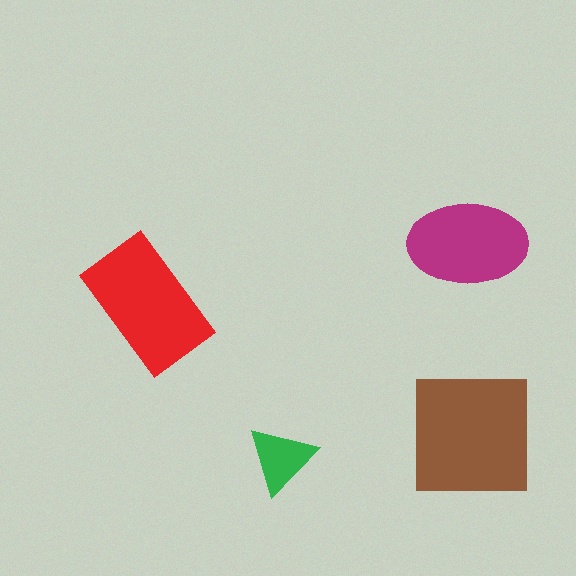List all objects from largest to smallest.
The brown square, the red rectangle, the magenta ellipse, the green triangle.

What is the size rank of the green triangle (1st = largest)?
4th.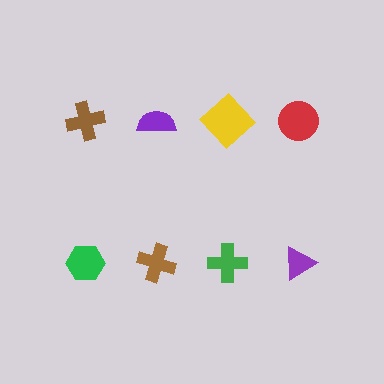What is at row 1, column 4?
A red circle.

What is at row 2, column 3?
A green cross.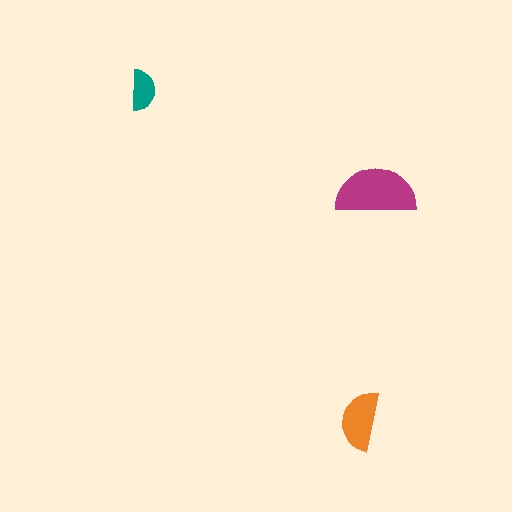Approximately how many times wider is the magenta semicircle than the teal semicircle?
About 2 times wider.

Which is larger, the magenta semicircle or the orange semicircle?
The magenta one.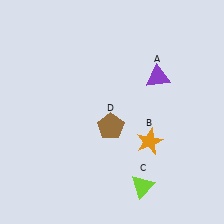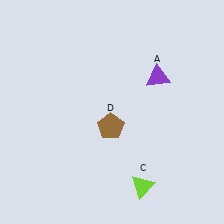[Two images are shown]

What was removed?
The orange star (B) was removed in Image 2.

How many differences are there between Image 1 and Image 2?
There is 1 difference between the two images.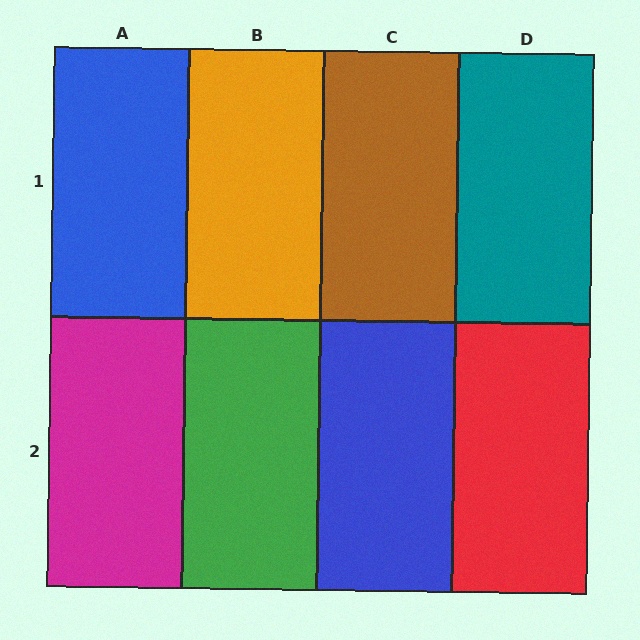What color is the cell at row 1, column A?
Blue.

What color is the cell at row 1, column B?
Orange.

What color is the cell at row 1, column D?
Teal.